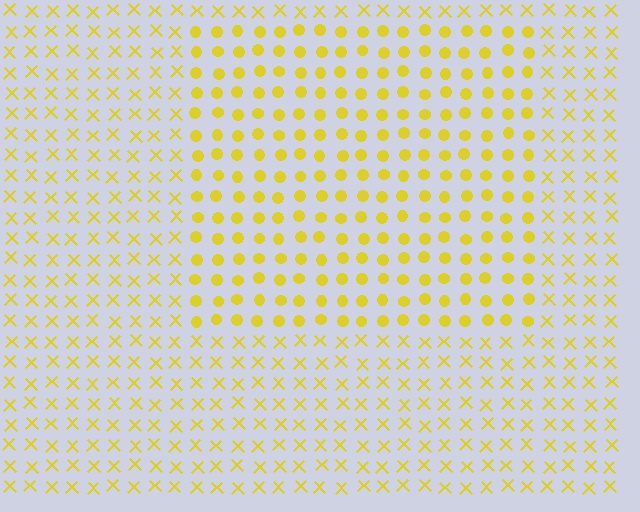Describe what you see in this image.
The image is filled with small yellow elements arranged in a uniform grid. A rectangle-shaped region contains circles, while the surrounding area contains X marks. The boundary is defined purely by the change in element shape.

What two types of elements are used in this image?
The image uses circles inside the rectangle region and X marks outside it.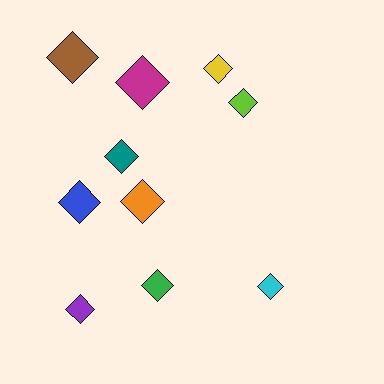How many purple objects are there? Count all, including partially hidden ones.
There is 1 purple object.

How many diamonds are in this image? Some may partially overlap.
There are 10 diamonds.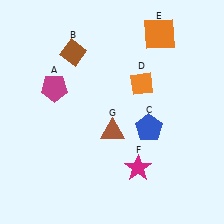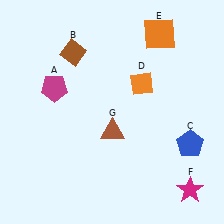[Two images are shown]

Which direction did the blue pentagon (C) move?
The blue pentagon (C) moved right.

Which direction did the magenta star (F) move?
The magenta star (F) moved right.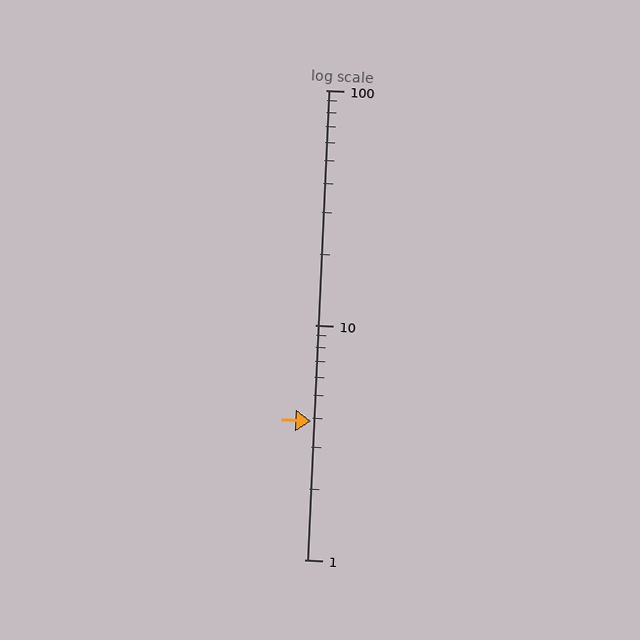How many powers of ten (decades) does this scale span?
The scale spans 2 decades, from 1 to 100.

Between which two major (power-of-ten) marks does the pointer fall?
The pointer is between 1 and 10.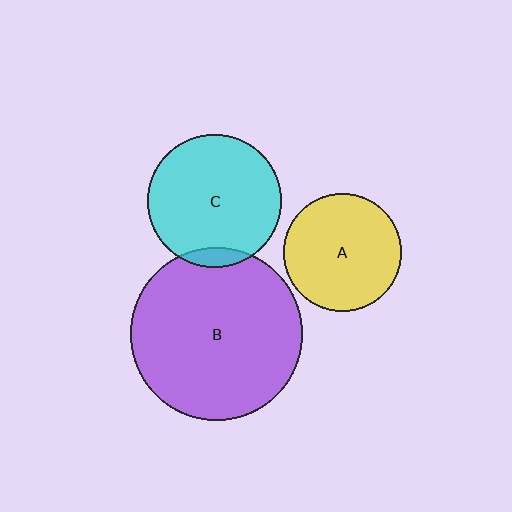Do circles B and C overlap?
Yes.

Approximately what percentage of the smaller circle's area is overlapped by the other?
Approximately 5%.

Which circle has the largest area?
Circle B (purple).